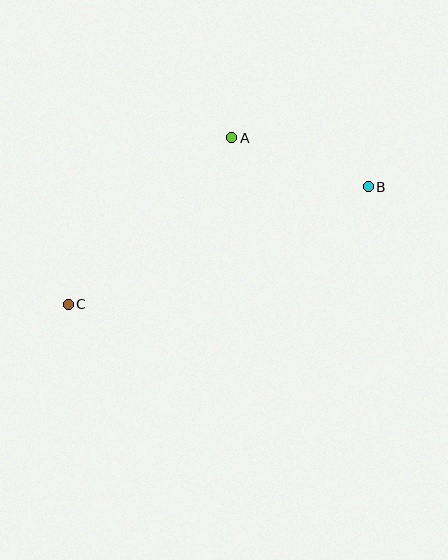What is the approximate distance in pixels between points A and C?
The distance between A and C is approximately 233 pixels.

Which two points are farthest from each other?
Points B and C are farthest from each other.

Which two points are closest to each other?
Points A and B are closest to each other.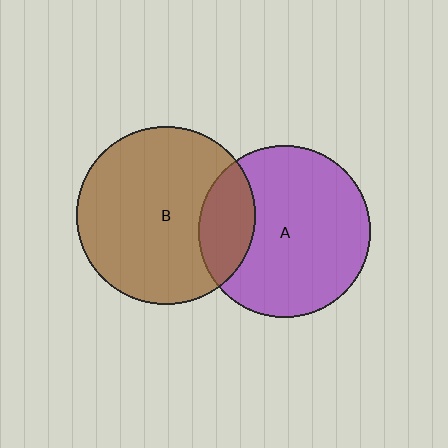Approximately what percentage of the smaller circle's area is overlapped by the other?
Approximately 20%.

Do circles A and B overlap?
Yes.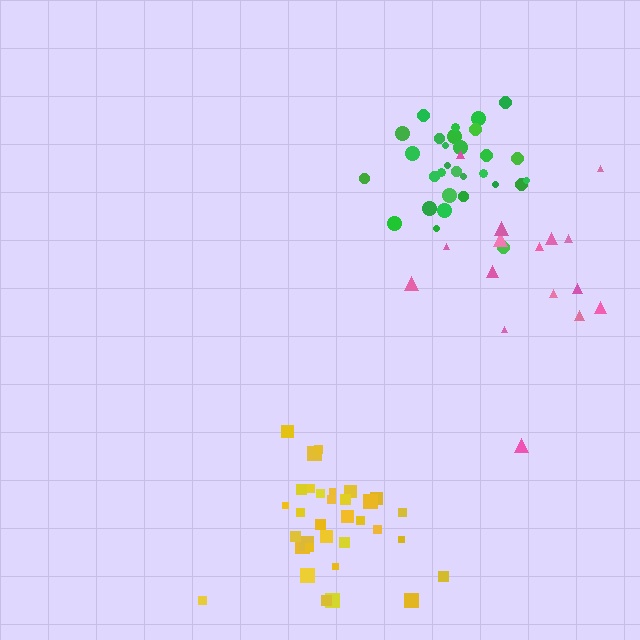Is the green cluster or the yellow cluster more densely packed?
Green.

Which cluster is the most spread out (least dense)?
Pink.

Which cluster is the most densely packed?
Green.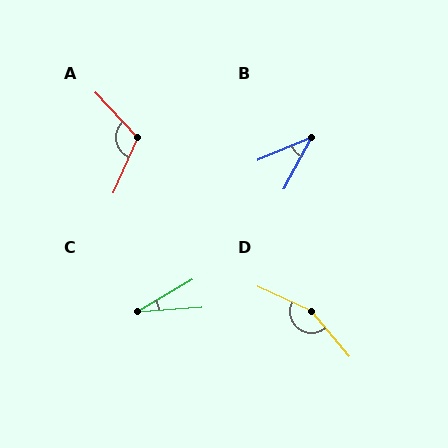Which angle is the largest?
D, at approximately 155 degrees.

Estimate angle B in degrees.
Approximately 38 degrees.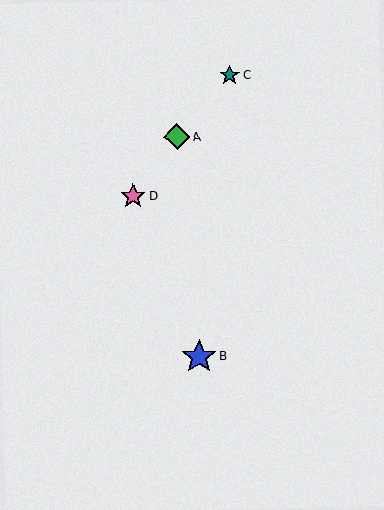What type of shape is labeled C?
Shape C is a teal star.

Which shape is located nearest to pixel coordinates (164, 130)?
The green diamond (labeled A) at (177, 137) is nearest to that location.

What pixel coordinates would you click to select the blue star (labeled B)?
Click at (199, 357) to select the blue star B.